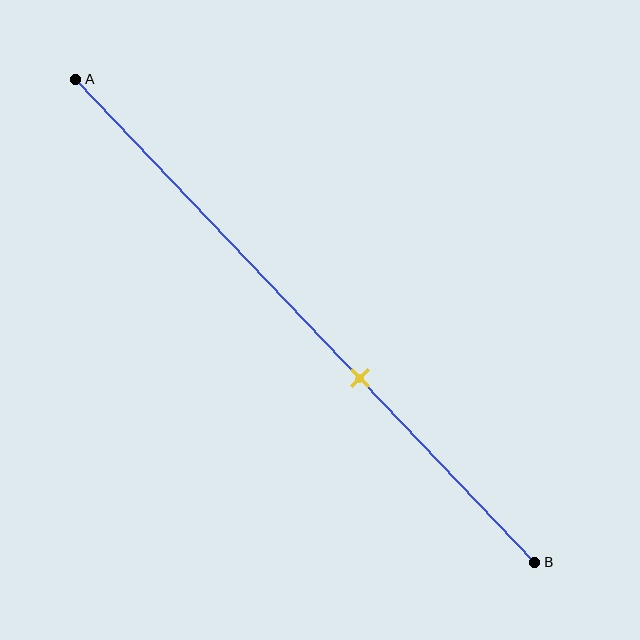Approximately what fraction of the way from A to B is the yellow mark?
The yellow mark is approximately 60% of the way from A to B.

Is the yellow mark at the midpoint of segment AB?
No, the mark is at about 60% from A, not at the 50% midpoint.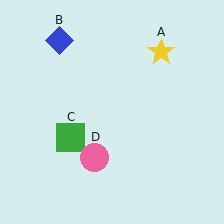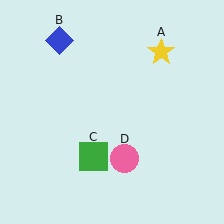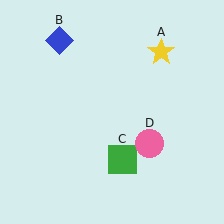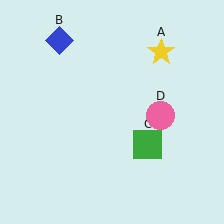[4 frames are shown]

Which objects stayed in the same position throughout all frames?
Yellow star (object A) and blue diamond (object B) remained stationary.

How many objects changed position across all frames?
2 objects changed position: green square (object C), pink circle (object D).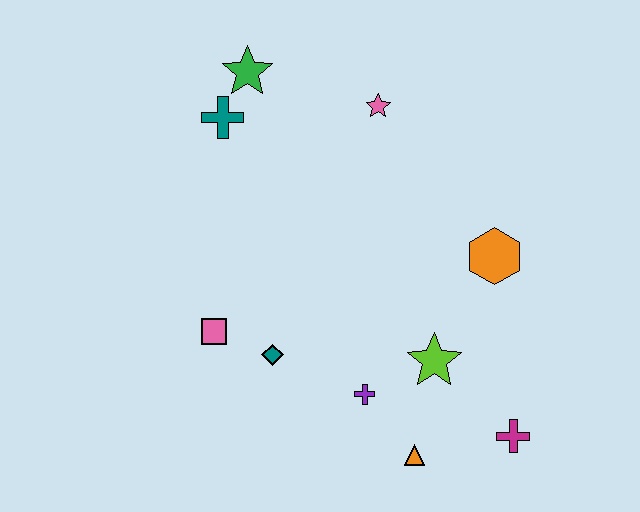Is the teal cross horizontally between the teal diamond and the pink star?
No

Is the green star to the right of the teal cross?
Yes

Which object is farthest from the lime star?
The green star is farthest from the lime star.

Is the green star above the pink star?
Yes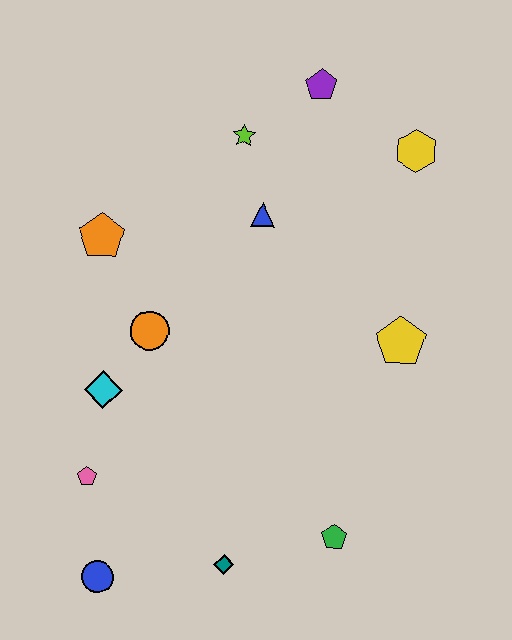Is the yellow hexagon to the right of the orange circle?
Yes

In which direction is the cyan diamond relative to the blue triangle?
The cyan diamond is below the blue triangle.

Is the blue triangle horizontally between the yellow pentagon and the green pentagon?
No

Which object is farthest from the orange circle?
The yellow hexagon is farthest from the orange circle.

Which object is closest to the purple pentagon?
The lime star is closest to the purple pentagon.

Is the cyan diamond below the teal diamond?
No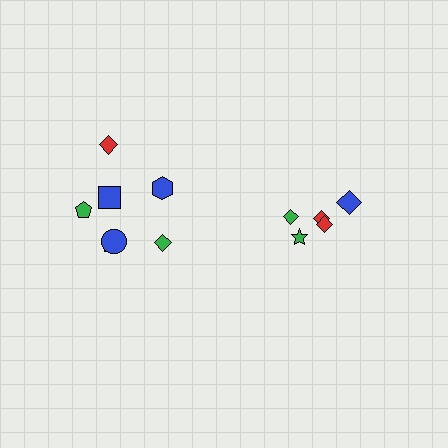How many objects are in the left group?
There are 7 objects.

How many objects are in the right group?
There are 5 objects.